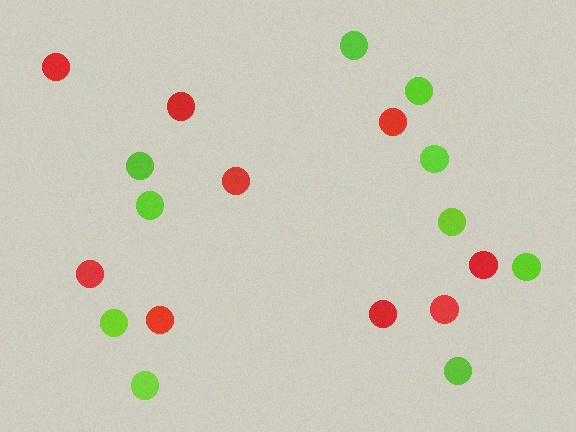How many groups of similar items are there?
There are 2 groups: one group of red circles (9) and one group of lime circles (10).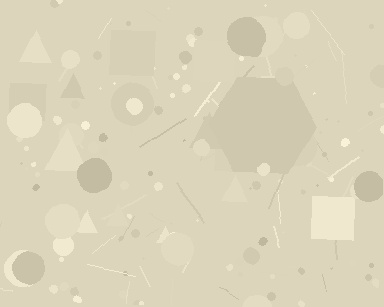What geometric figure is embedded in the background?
A hexagon is embedded in the background.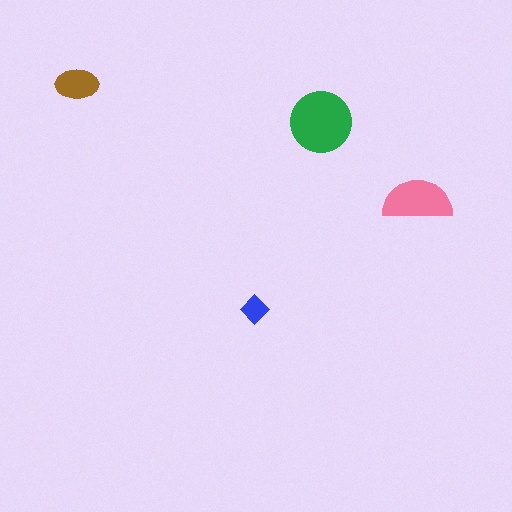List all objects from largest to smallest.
The green circle, the pink semicircle, the brown ellipse, the blue diamond.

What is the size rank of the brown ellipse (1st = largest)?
3rd.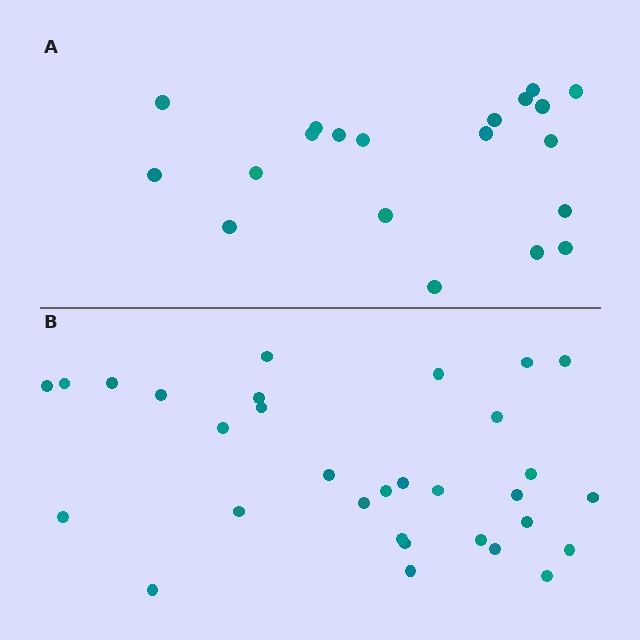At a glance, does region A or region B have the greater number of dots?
Region B (the bottom region) has more dots.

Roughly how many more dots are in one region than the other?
Region B has roughly 12 or so more dots than region A.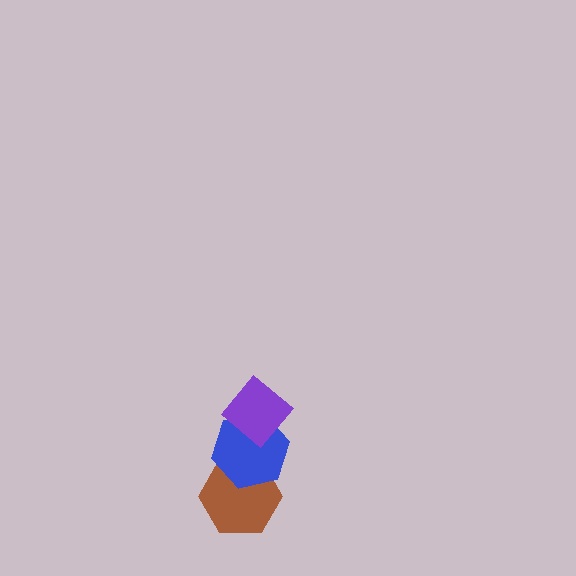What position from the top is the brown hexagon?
The brown hexagon is 3rd from the top.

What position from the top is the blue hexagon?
The blue hexagon is 2nd from the top.